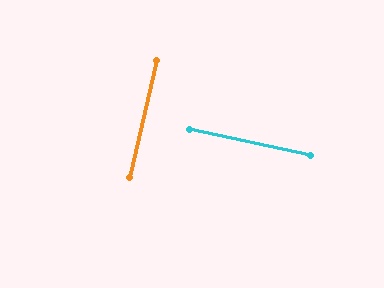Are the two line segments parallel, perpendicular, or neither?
Perpendicular — they meet at approximately 89°.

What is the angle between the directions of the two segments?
Approximately 89 degrees.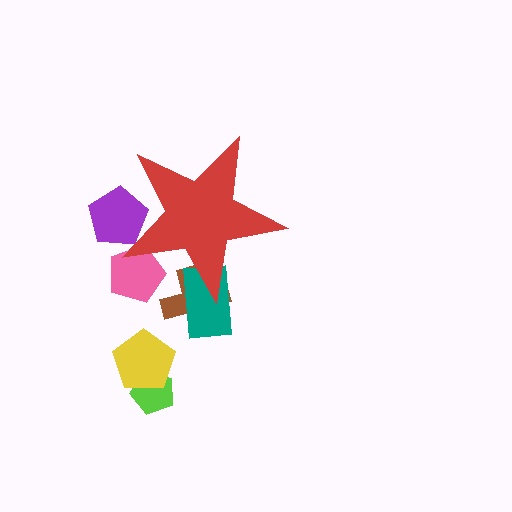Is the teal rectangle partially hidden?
Yes, the teal rectangle is partially hidden behind the red star.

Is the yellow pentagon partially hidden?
No, the yellow pentagon is fully visible.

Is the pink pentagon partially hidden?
Yes, the pink pentagon is partially hidden behind the red star.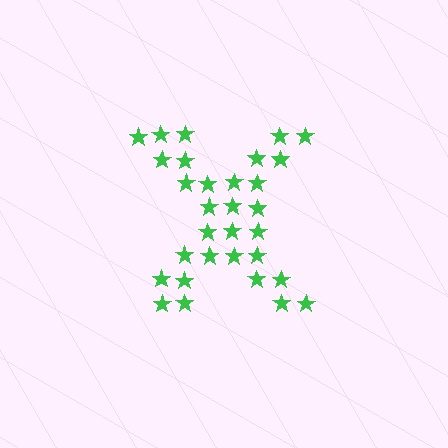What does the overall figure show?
The overall figure shows the letter X.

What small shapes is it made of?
It is made of small stars.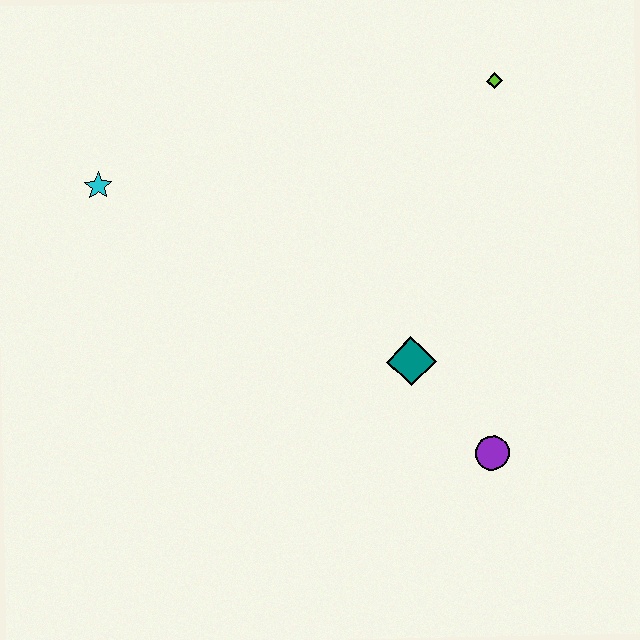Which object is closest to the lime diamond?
The teal diamond is closest to the lime diamond.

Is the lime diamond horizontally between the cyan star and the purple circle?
No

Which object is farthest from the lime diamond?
The cyan star is farthest from the lime diamond.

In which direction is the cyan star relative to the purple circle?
The cyan star is to the left of the purple circle.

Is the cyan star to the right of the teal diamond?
No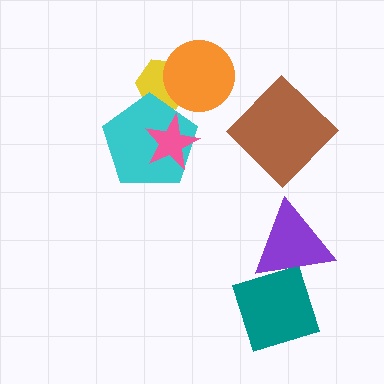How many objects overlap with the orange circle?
1 object overlaps with the orange circle.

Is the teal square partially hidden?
Yes, it is partially covered by another shape.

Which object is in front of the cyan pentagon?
The pink star is in front of the cyan pentagon.